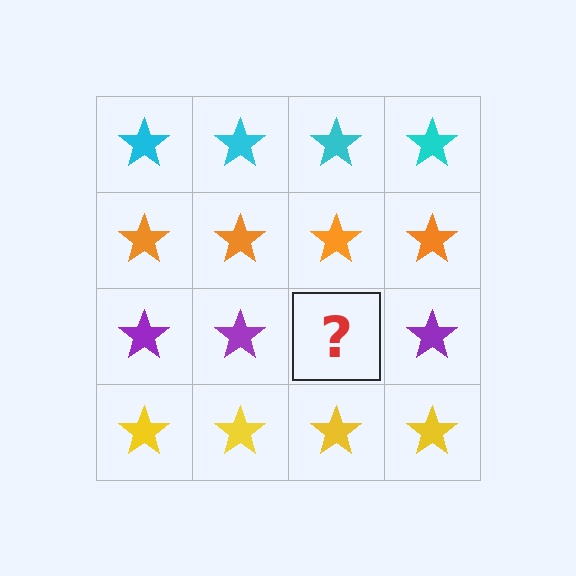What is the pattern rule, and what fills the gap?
The rule is that each row has a consistent color. The gap should be filled with a purple star.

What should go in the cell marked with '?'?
The missing cell should contain a purple star.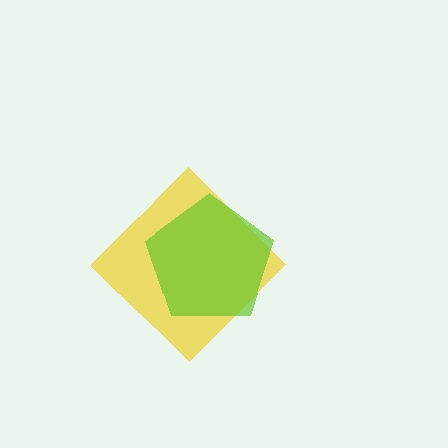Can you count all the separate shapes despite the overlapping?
Yes, there are 2 separate shapes.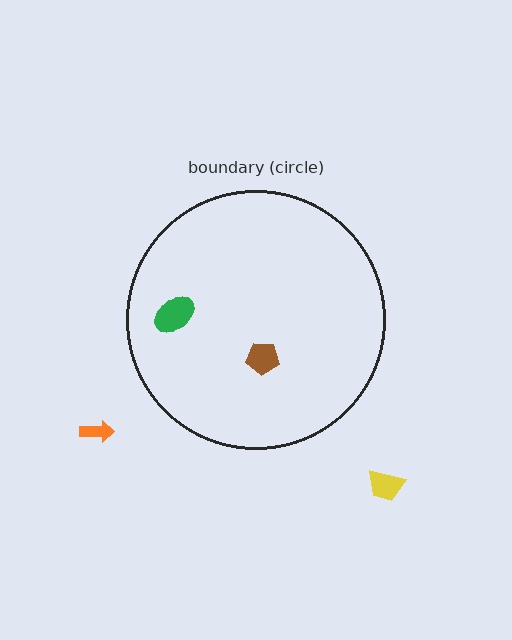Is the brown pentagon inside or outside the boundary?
Inside.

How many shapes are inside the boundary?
2 inside, 2 outside.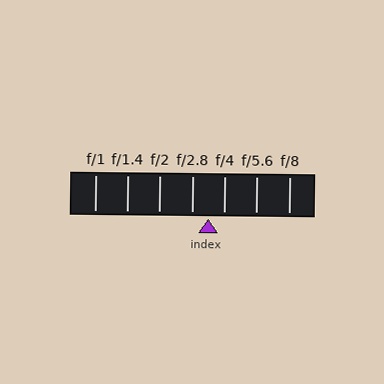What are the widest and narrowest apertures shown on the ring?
The widest aperture shown is f/1 and the narrowest is f/8.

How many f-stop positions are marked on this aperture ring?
There are 7 f-stop positions marked.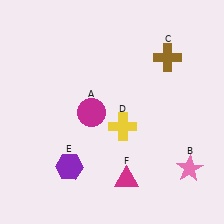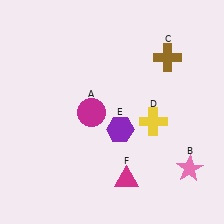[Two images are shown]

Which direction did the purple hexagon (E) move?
The purple hexagon (E) moved right.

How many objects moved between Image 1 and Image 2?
2 objects moved between the two images.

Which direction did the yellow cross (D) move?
The yellow cross (D) moved right.